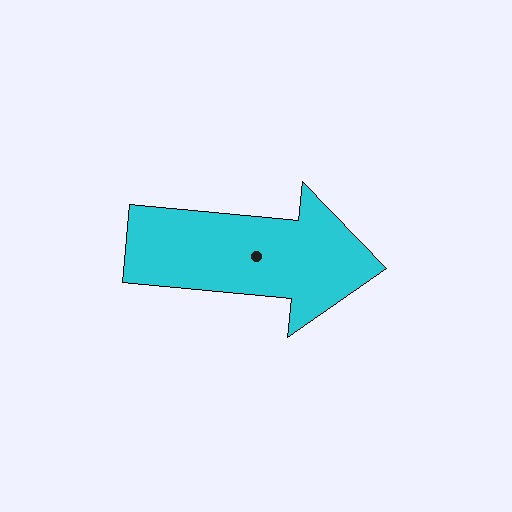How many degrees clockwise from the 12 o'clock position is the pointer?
Approximately 96 degrees.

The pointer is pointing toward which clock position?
Roughly 3 o'clock.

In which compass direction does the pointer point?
East.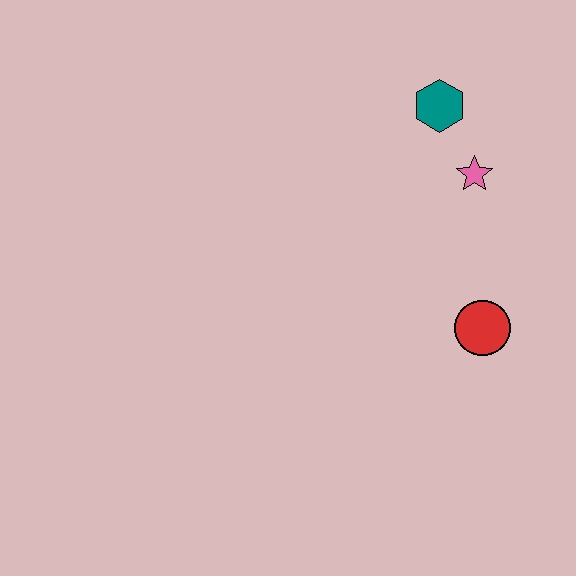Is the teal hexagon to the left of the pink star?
Yes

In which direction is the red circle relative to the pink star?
The red circle is below the pink star.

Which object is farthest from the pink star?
The red circle is farthest from the pink star.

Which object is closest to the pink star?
The teal hexagon is closest to the pink star.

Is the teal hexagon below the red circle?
No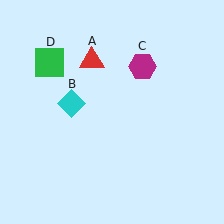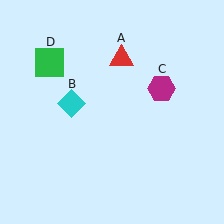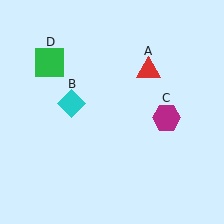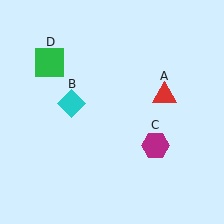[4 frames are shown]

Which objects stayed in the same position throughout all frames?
Cyan diamond (object B) and green square (object D) remained stationary.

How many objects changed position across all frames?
2 objects changed position: red triangle (object A), magenta hexagon (object C).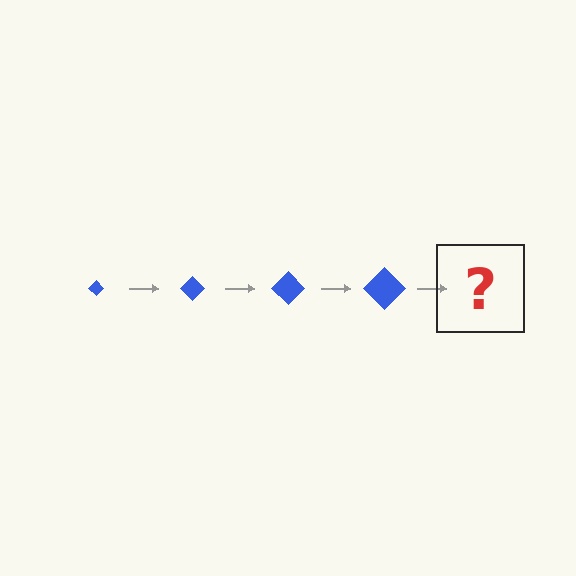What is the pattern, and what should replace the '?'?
The pattern is that the diamond gets progressively larger each step. The '?' should be a blue diamond, larger than the previous one.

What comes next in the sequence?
The next element should be a blue diamond, larger than the previous one.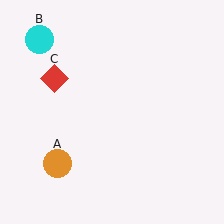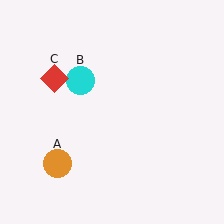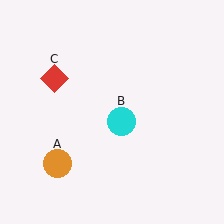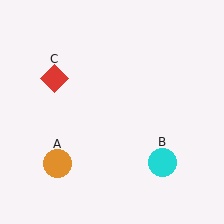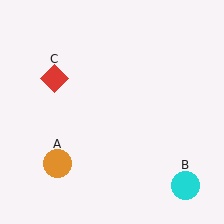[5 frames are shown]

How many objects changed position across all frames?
1 object changed position: cyan circle (object B).